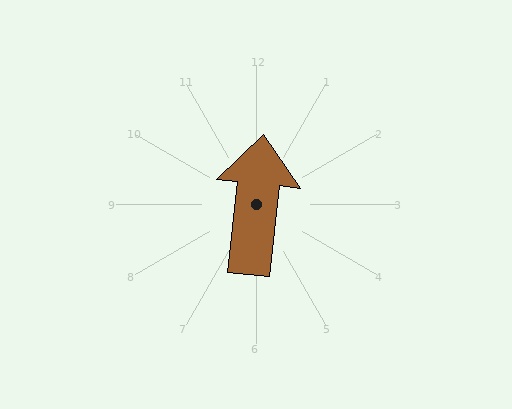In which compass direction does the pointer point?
North.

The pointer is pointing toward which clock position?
Roughly 12 o'clock.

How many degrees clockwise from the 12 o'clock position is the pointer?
Approximately 6 degrees.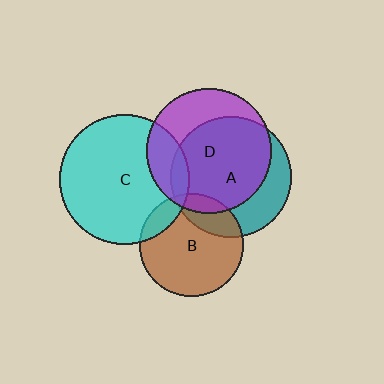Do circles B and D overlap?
Yes.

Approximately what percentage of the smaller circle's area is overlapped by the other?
Approximately 10%.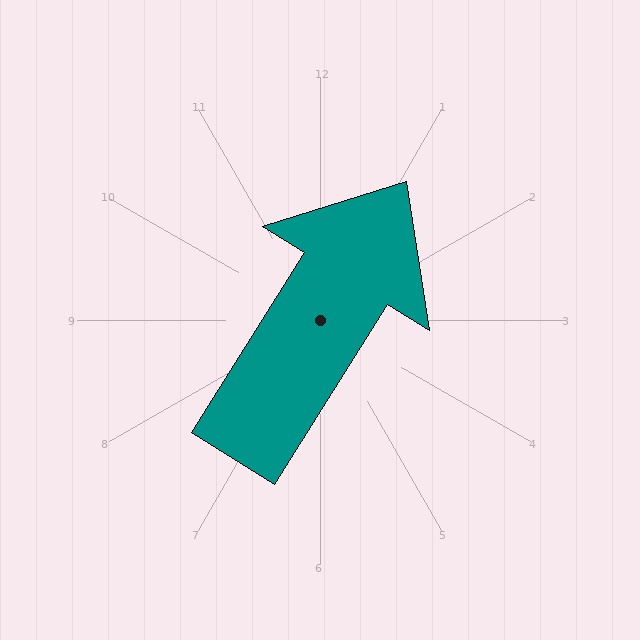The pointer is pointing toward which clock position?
Roughly 1 o'clock.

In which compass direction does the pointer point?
Northeast.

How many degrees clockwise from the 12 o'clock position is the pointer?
Approximately 32 degrees.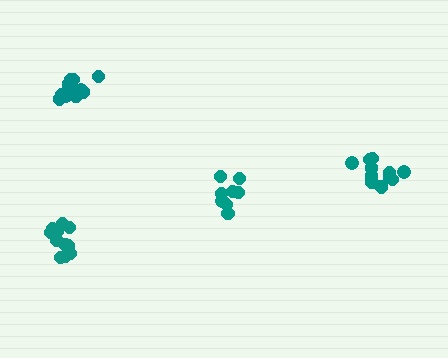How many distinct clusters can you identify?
There are 4 distinct clusters.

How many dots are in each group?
Group 1: 12 dots, Group 2: 11 dots, Group 3: 12 dots, Group 4: 8 dots (43 total).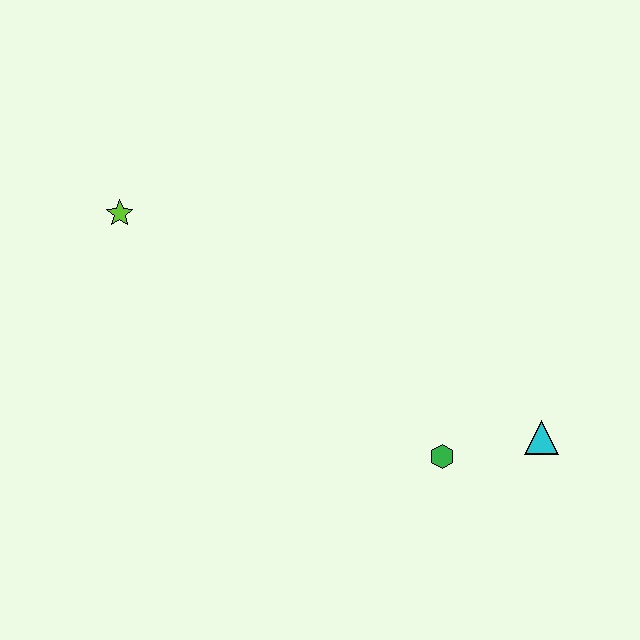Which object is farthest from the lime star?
The cyan triangle is farthest from the lime star.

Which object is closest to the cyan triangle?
The green hexagon is closest to the cyan triangle.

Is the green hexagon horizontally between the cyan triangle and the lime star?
Yes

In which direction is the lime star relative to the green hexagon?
The lime star is to the left of the green hexagon.